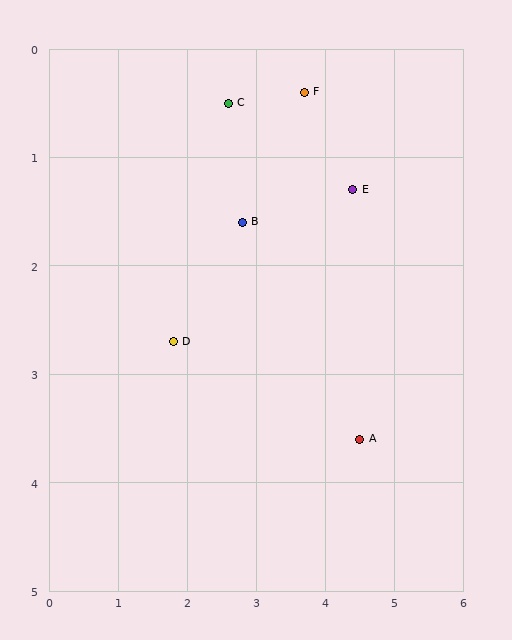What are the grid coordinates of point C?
Point C is at approximately (2.6, 0.5).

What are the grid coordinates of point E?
Point E is at approximately (4.4, 1.3).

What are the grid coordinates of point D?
Point D is at approximately (1.8, 2.7).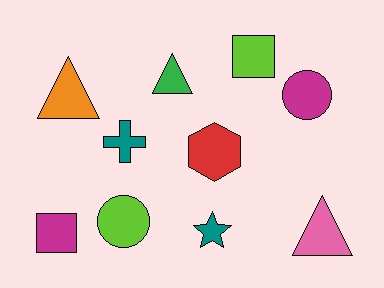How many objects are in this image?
There are 10 objects.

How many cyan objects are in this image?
There are no cyan objects.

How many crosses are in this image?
There is 1 cross.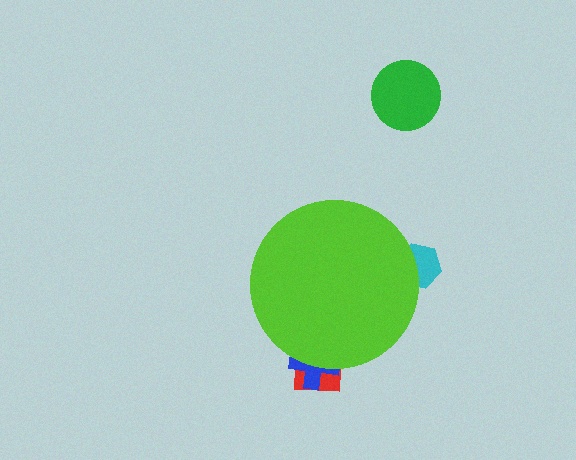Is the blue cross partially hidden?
Yes, the blue cross is partially hidden behind the lime circle.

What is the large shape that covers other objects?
A lime circle.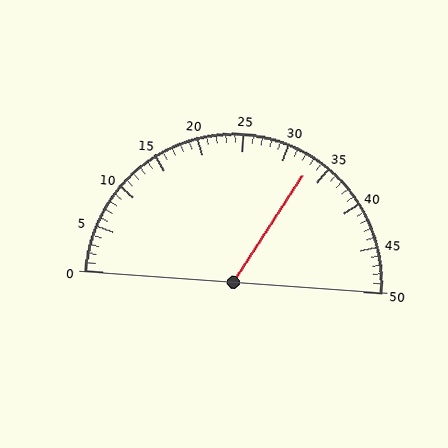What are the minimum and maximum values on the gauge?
The gauge ranges from 0 to 50.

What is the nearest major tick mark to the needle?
The nearest major tick mark is 35.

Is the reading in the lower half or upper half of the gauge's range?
The reading is in the upper half of the range (0 to 50).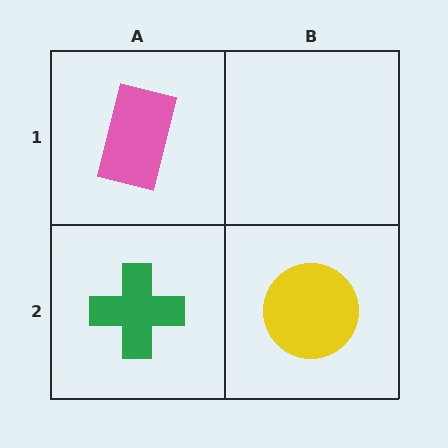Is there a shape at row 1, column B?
No, that cell is empty.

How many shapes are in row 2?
2 shapes.